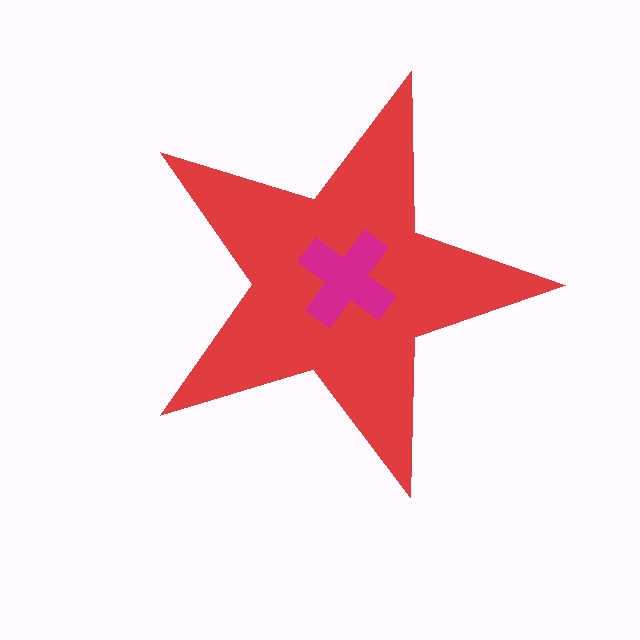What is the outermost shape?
The red star.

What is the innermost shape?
The magenta cross.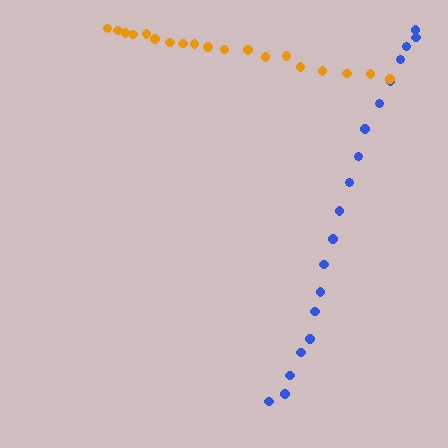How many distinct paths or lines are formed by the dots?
There are 2 distinct paths.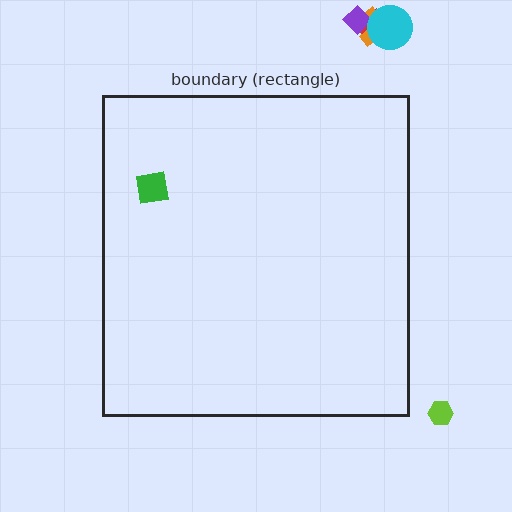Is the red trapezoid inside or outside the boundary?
Outside.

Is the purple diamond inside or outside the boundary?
Outside.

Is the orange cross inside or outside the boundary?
Outside.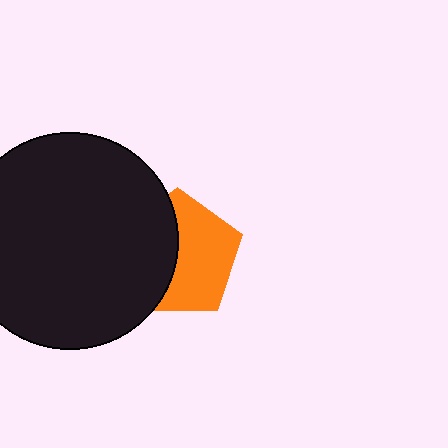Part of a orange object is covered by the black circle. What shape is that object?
It is a pentagon.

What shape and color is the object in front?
The object in front is a black circle.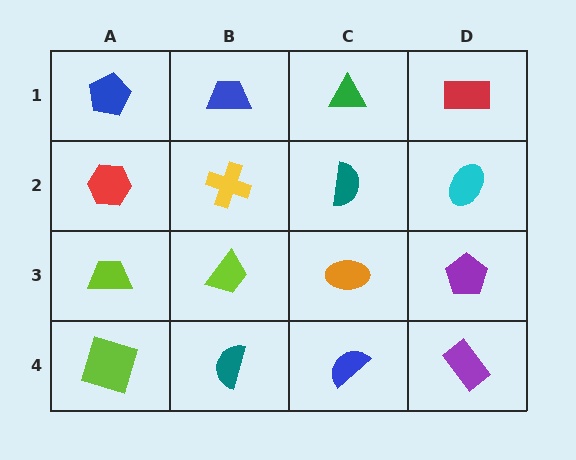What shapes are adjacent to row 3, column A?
A red hexagon (row 2, column A), a lime square (row 4, column A), a lime trapezoid (row 3, column B).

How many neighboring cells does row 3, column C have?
4.